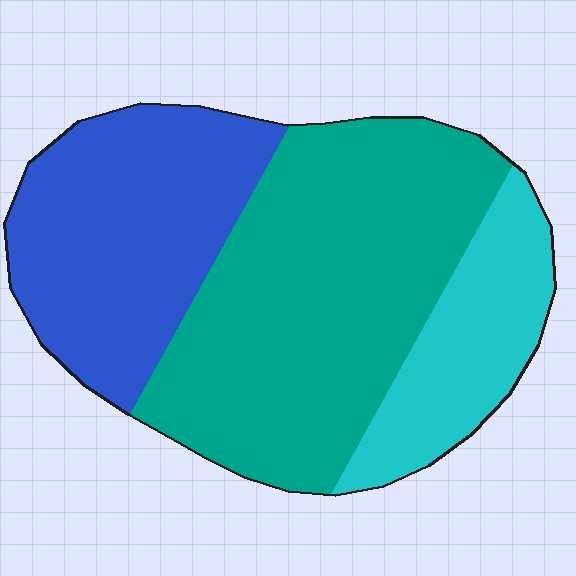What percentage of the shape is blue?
Blue covers roughly 30% of the shape.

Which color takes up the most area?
Teal, at roughly 50%.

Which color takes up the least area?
Cyan, at roughly 20%.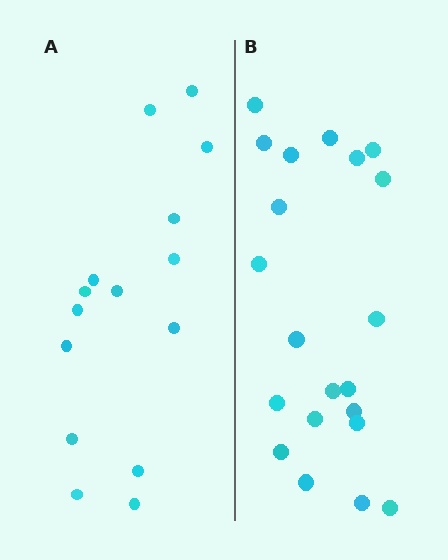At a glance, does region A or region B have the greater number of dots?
Region B (the right region) has more dots.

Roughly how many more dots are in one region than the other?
Region B has about 6 more dots than region A.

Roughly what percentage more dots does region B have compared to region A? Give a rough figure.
About 40% more.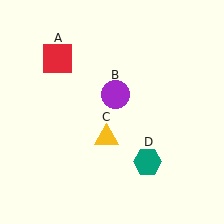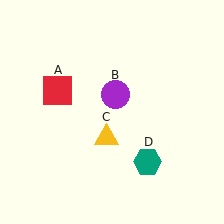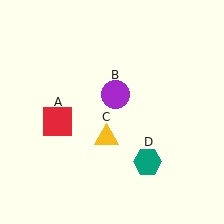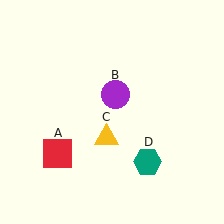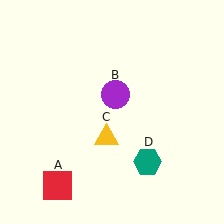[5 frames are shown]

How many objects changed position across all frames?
1 object changed position: red square (object A).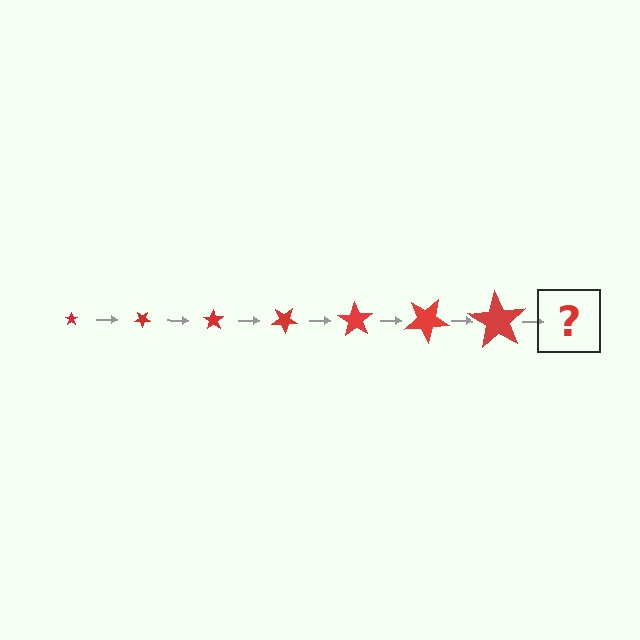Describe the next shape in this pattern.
It should be a star, larger than the previous one and rotated 245 degrees from the start.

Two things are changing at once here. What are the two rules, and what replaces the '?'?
The two rules are that the star grows larger each step and it rotates 35 degrees each step. The '?' should be a star, larger than the previous one and rotated 245 degrees from the start.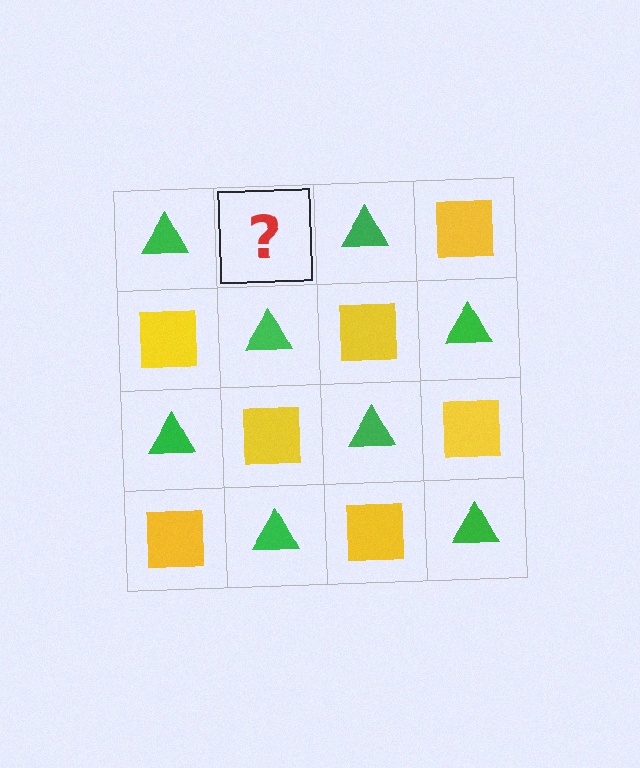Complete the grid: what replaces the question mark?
The question mark should be replaced with a yellow square.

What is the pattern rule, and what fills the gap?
The rule is that it alternates green triangle and yellow square in a checkerboard pattern. The gap should be filled with a yellow square.